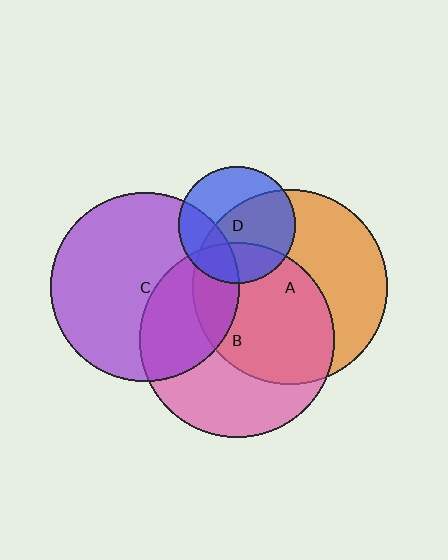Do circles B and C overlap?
Yes.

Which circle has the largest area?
Circle A (orange).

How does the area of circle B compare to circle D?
Approximately 2.8 times.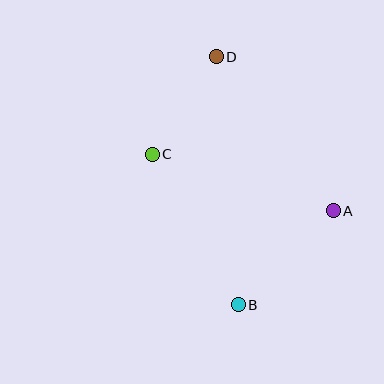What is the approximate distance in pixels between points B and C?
The distance between B and C is approximately 174 pixels.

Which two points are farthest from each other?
Points B and D are farthest from each other.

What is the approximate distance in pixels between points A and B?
The distance between A and B is approximately 133 pixels.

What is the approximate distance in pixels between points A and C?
The distance between A and C is approximately 190 pixels.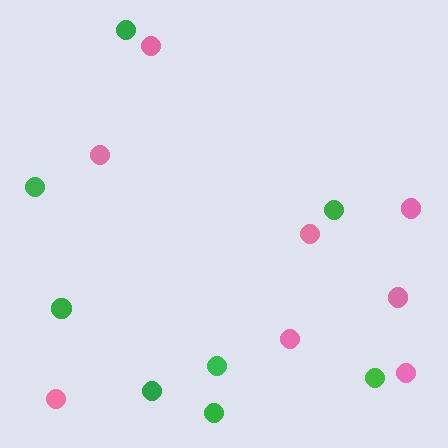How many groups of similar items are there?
There are 2 groups: one group of pink circles (8) and one group of green circles (8).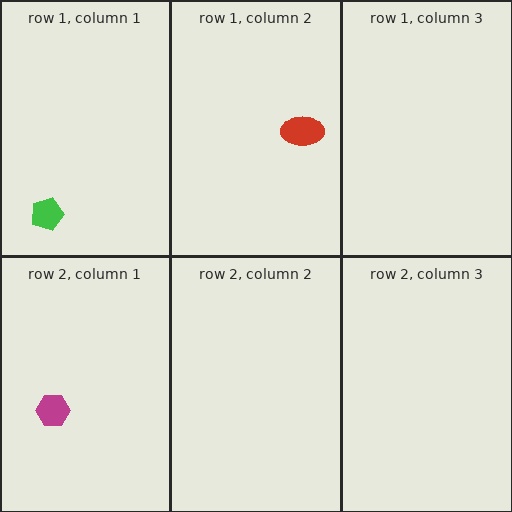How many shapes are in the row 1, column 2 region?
1.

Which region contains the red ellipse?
The row 1, column 2 region.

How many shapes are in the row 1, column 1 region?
1.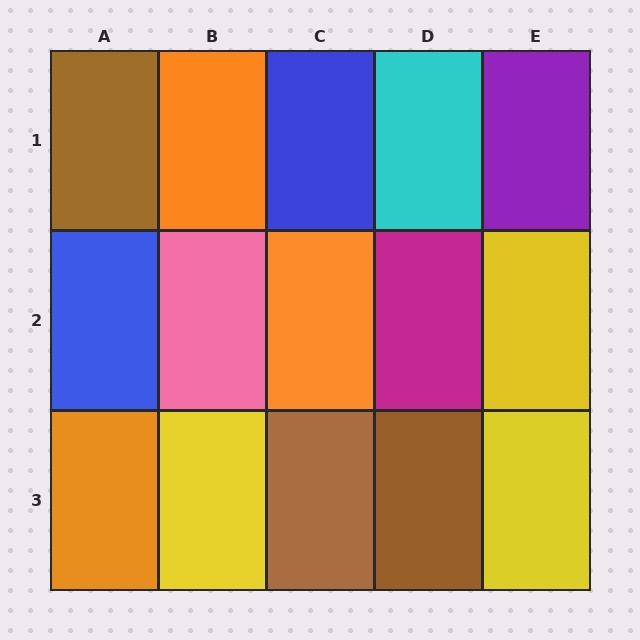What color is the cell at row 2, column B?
Pink.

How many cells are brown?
3 cells are brown.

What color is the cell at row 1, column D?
Cyan.